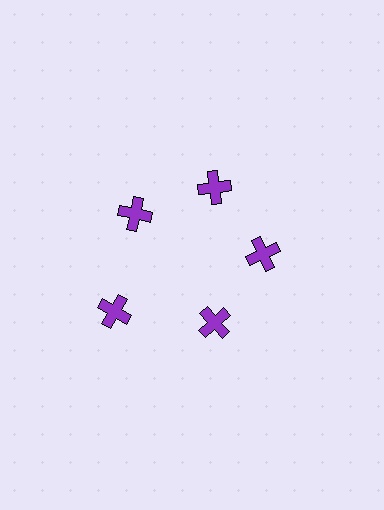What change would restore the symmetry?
The symmetry would be restored by moving it inward, back onto the ring so that all 5 crosses sit at equal angles and equal distance from the center.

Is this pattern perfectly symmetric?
No. The 5 purple crosses are arranged in a ring, but one element near the 8 o'clock position is pushed outward from the center, breaking the 5-fold rotational symmetry.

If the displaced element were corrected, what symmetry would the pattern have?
It would have 5-fold rotational symmetry — the pattern would map onto itself every 72 degrees.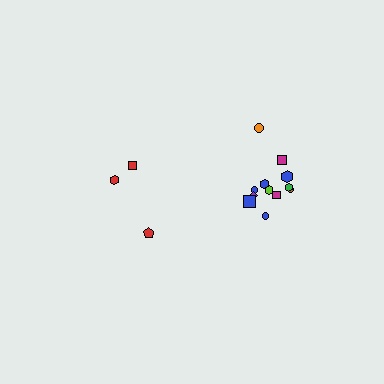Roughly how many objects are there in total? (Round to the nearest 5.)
Roughly 15 objects in total.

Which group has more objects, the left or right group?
The right group.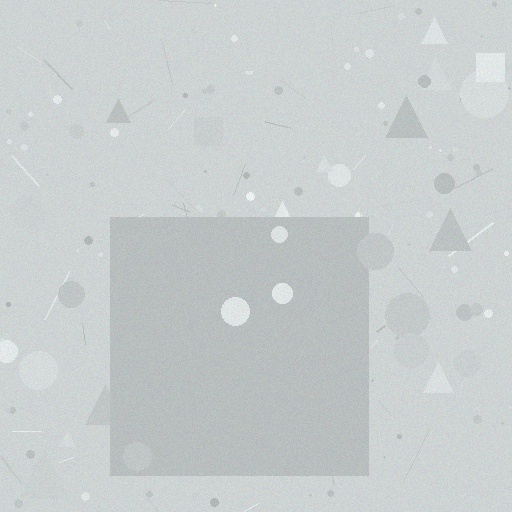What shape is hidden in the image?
A square is hidden in the image.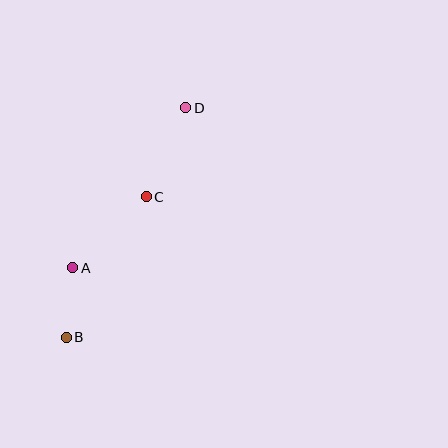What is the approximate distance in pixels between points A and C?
The distance between A and C is approximately 102 pixels.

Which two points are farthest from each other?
Points B and D are farthest from each other.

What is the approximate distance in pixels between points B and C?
The distance between B and C is approximately 162 pixels.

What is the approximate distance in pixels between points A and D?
The distance between A and D is approximately 196 pixels.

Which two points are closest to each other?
Points A and B are closest to each other.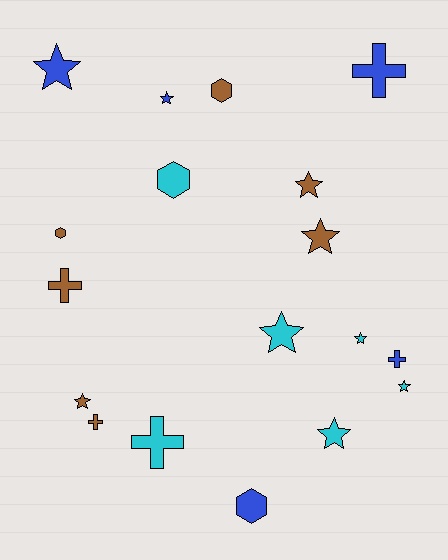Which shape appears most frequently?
Star, with 9 objects.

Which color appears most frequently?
Brown, with 7 objects.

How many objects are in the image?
There are 18 objects.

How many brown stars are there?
There are 3 brown stars.